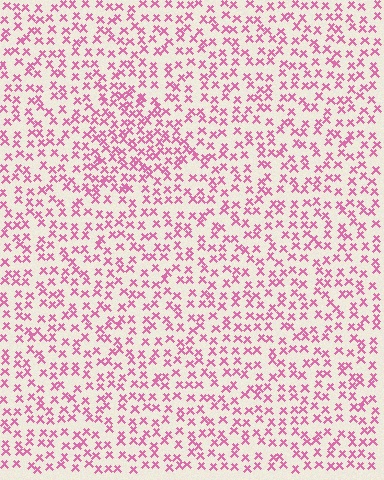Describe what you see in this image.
The image contains small pink elements arranged at two different densities. A triangle-shaped region is visible where the elements are more densely packed than the surrounding area.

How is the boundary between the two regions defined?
The boundary is defined by a change in element density (approximately 1.6x ratio). All elements are the same color, size, and shape.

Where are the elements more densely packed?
The elements are more densely packed inside the triangle boundary.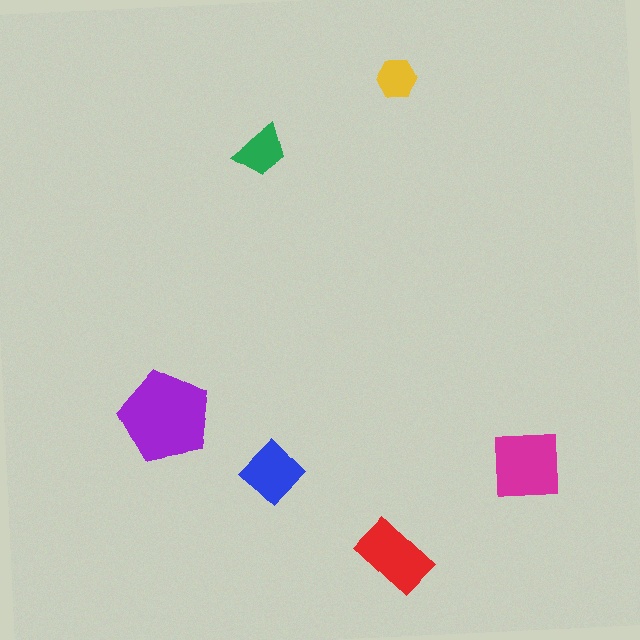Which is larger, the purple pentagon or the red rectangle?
The purple pentagon.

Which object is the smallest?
The yellow hexagon.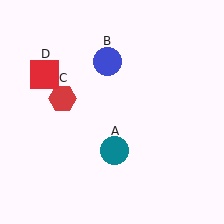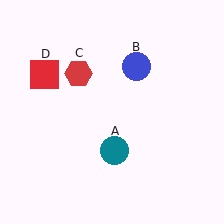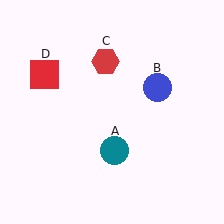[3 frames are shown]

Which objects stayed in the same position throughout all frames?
Teal circle (object A) and red square (object D) remained stationary.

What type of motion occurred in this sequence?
The blue circle (object B), red hexagon (object C) rotated clockwise around the center of the scene.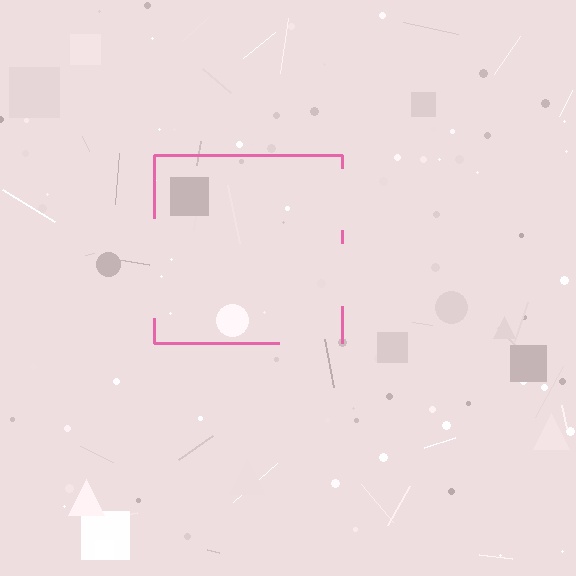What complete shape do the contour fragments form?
The contour fragments form a square.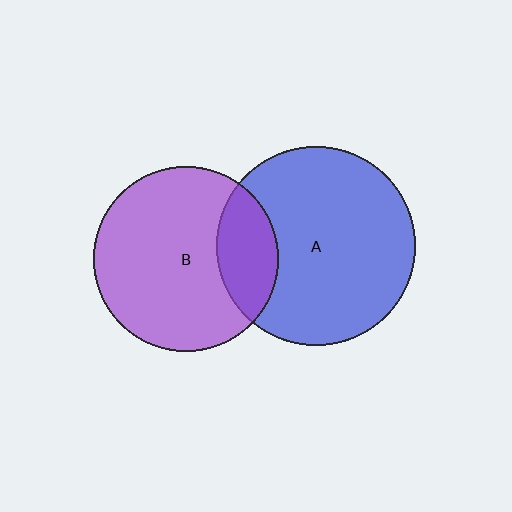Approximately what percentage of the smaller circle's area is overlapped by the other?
Approximately 20%.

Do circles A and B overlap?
Yes.